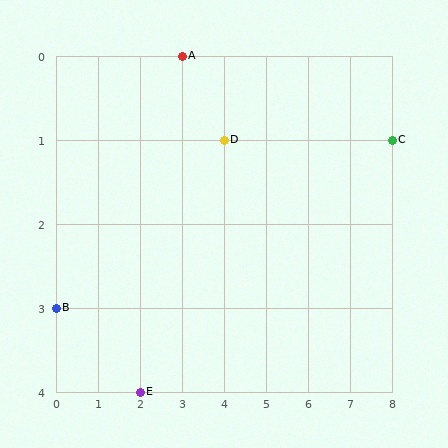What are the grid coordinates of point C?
Point C is at grid coordinates (8, 1).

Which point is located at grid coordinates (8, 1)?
Point C is at (8, 1).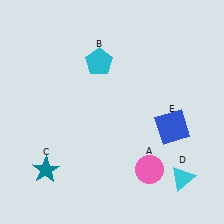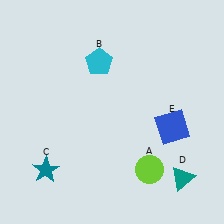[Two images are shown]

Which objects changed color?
A changed from pink to lime. D changed from cyan to teal.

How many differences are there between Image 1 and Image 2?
There are 2 differences between the two images.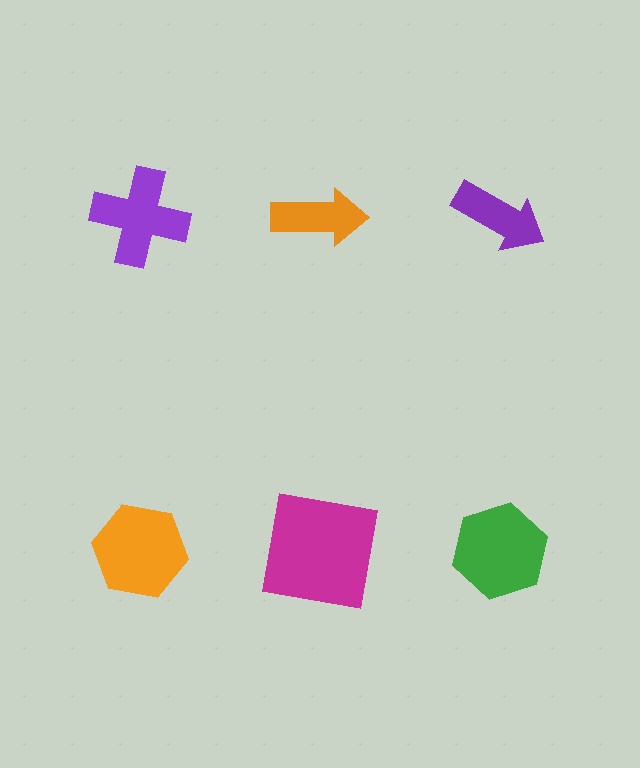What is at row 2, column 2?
A magenta square.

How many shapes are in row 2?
3 shapes.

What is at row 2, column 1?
An orange hexagon.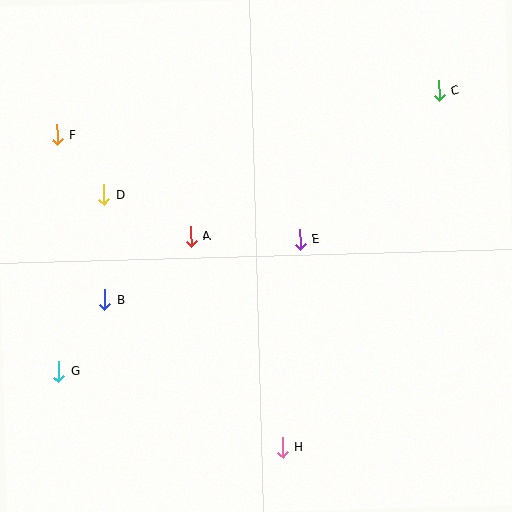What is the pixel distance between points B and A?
The distance between B and A is 106 pixels.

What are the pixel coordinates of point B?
Point B is at (105, 300).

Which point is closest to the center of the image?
Point E at (300, 240) is closest to the center.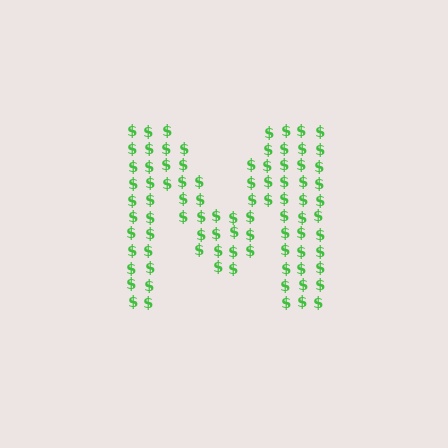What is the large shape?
The large shape is the letter M.